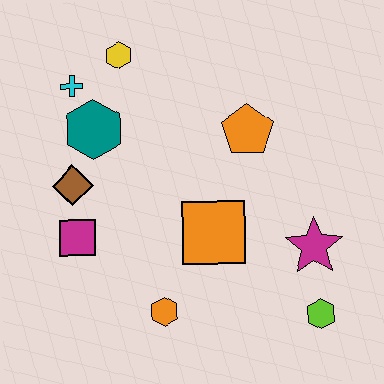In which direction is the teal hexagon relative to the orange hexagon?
The teal hexagon is above the orange hexagon.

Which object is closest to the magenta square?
The brown diamond is closest to the magenta square.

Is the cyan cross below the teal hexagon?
No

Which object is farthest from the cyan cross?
The lime hexagon is farthest from the cyan cross.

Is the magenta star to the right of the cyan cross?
Yes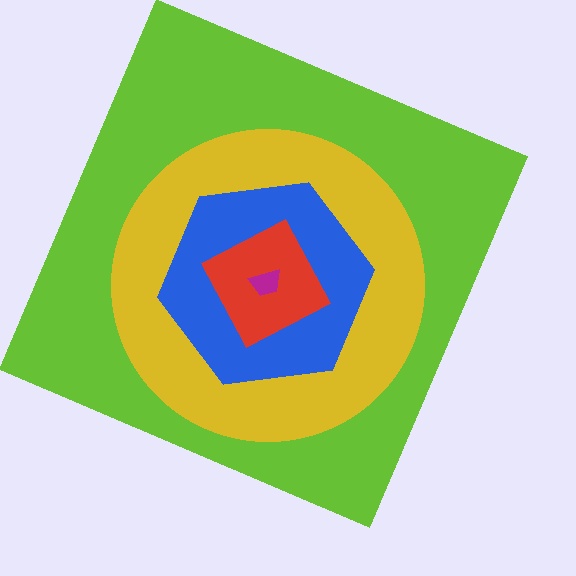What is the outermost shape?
The lime square.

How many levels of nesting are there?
5.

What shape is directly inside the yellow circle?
The blue hexagon.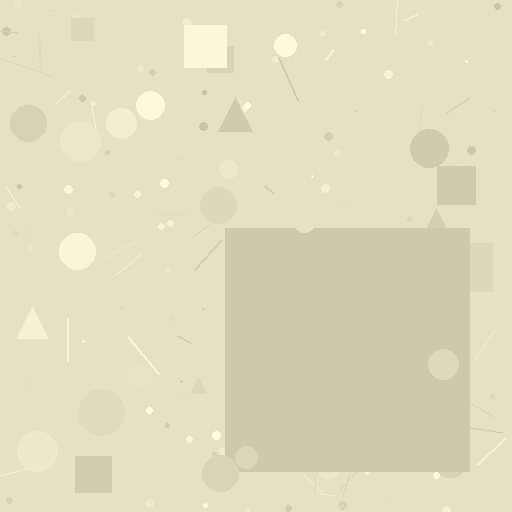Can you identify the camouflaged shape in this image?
The camouflaged shape is a square.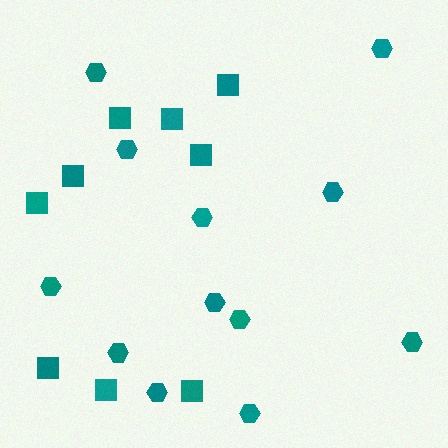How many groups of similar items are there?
There are 2 groups: one group of hexagons (12) and one group of squares (9).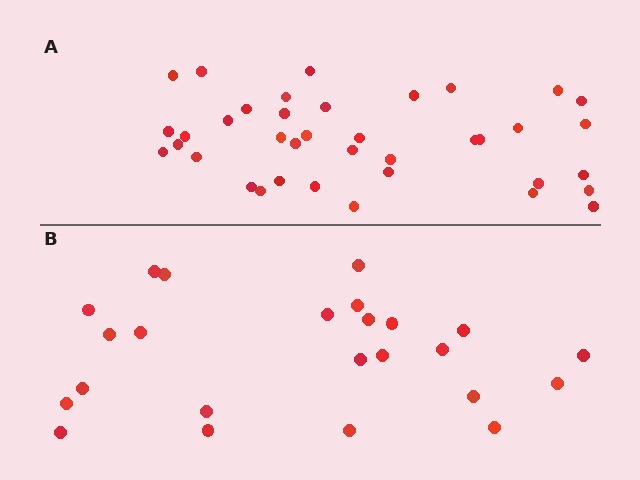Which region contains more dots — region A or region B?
Region A (the top region) has more dots.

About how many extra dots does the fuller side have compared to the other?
Region A has approximately 15 more dots than region B.